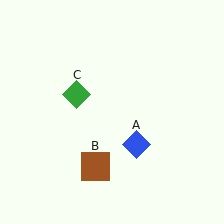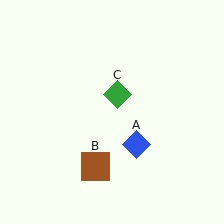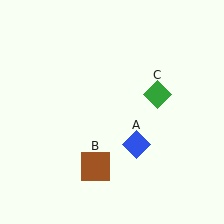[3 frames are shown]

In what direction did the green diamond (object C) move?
The green diamond (object C) moved right.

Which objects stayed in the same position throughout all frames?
Blue diamond (object A) and brown square (object B) remained stationary.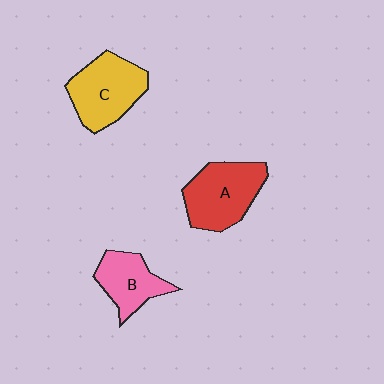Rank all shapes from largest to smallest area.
From largest to smallest: A (red), C (yellow), B (pink).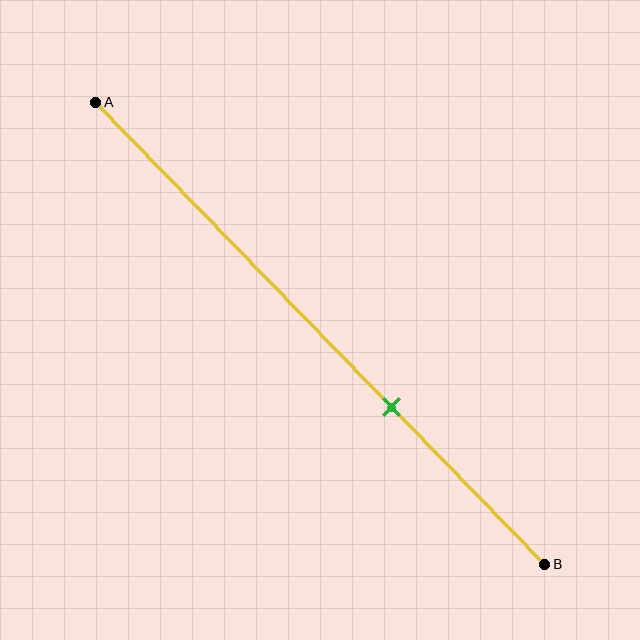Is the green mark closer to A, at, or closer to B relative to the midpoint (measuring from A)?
The green mark is closer to point B than the midpoint of segment AB.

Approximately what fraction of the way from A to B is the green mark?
The green mark is approximately 65% of the way from A to B.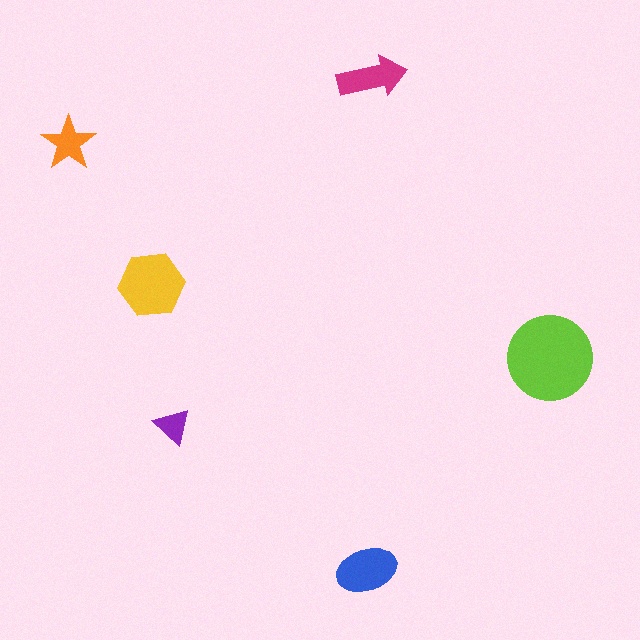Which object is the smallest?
The purple triangle.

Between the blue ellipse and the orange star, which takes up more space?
The blue ellipse.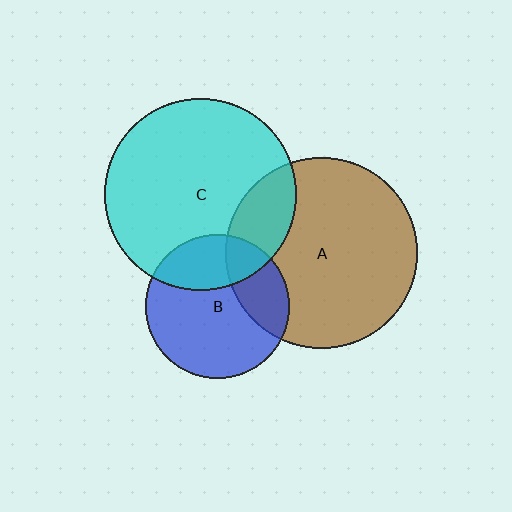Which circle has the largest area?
Circle C (cyan).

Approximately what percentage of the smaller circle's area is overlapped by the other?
Approximately 30%.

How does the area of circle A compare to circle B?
Approximately 1.8 times.